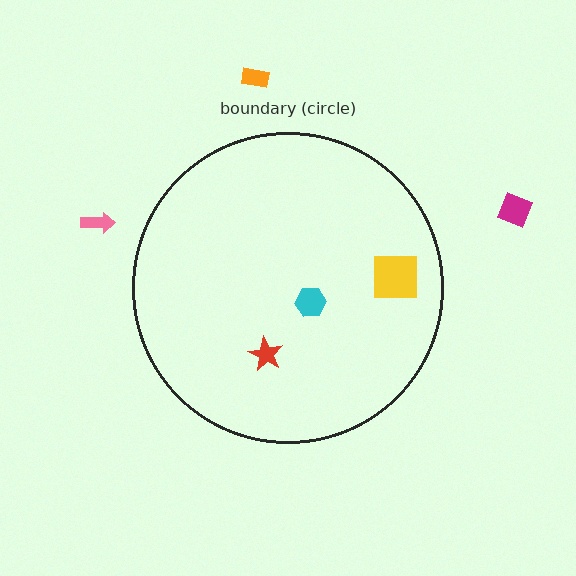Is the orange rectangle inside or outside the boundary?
Outside.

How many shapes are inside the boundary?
3 inside, 3 outside.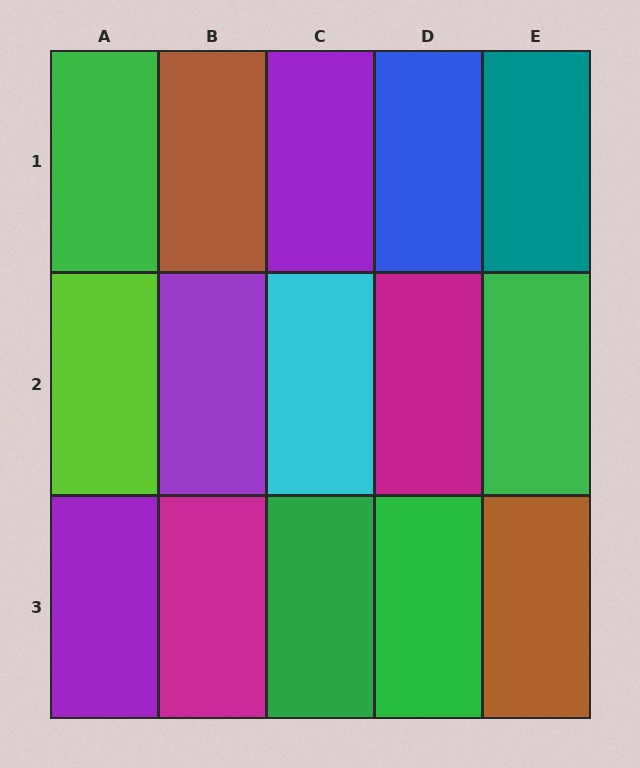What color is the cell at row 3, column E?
Brown.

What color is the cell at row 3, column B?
Magenta.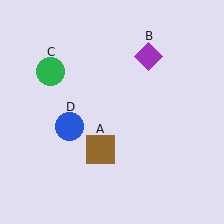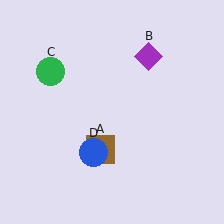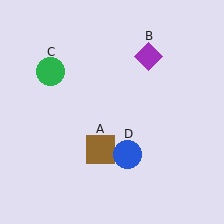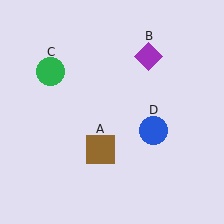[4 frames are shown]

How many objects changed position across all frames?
1 object changed position: blue circle (object D).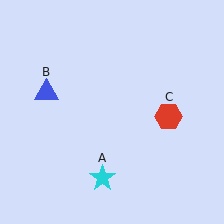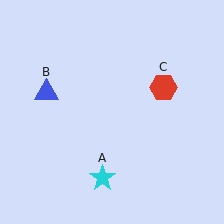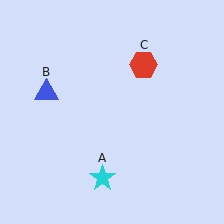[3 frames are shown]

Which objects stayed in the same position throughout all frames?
Cyan star (object A) and blue triangle (object B) remained stationary.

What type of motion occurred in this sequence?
The red hexagon (object C) rotated counterclockwise around the center of the scene.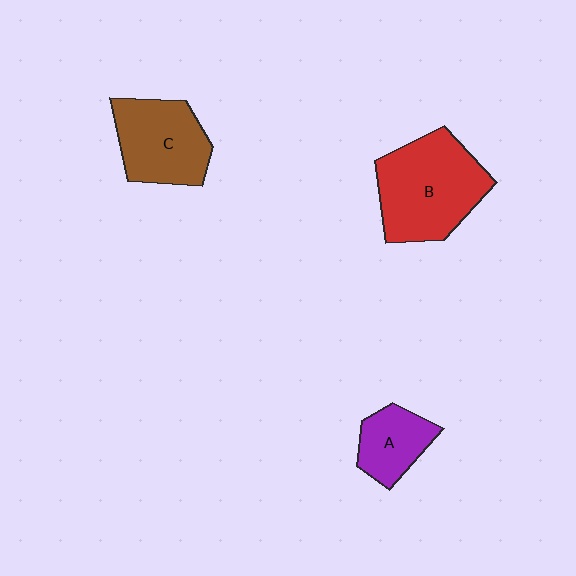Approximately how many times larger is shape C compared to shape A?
Approximately 1.6 times.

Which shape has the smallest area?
Shape A (purple).